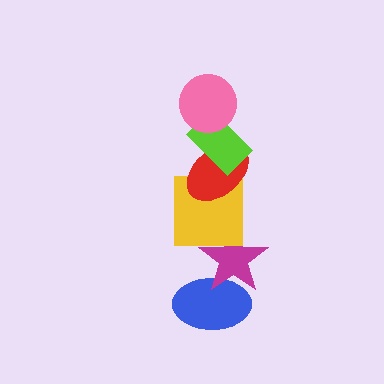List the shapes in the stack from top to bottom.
From top to bottom: the pink circle, the lime rectangle, the red ellipse, the yellow square, the magenta star, the blue ellipse.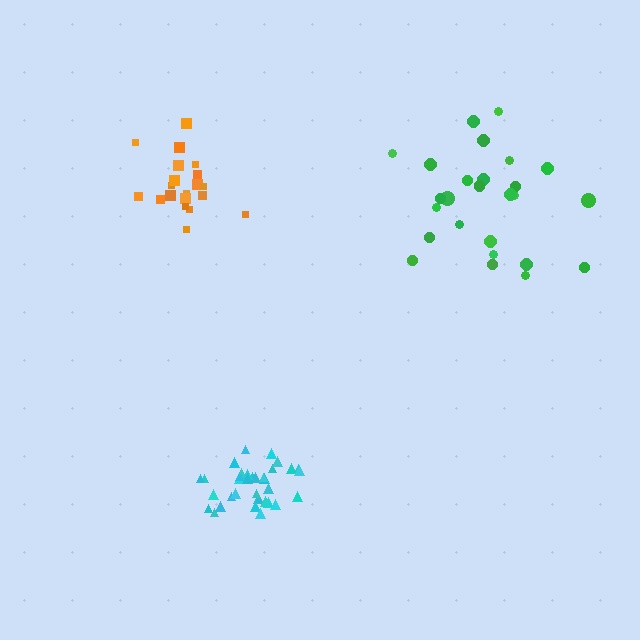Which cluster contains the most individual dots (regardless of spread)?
Cyan (34).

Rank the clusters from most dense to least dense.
cyan, orange, green.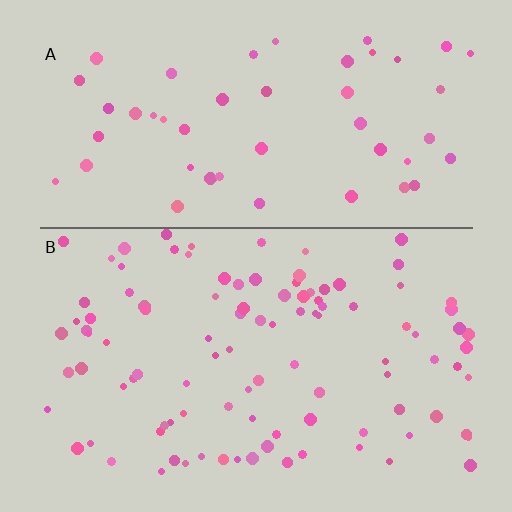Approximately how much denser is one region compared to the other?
Approximately 2.1× — region B over region A.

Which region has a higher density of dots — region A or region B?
B (the bottom).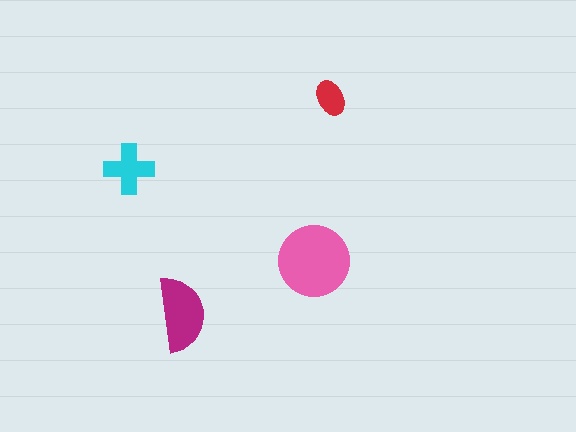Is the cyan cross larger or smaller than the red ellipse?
Larger.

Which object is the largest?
The pink circle.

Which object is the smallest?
The red ellipse.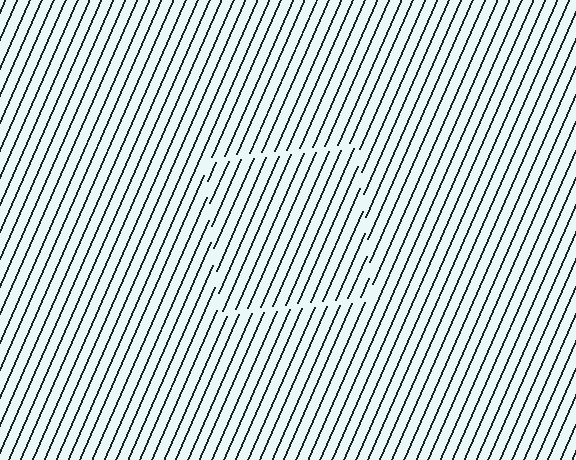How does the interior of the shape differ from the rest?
The interior of the shape contains the same grating, shifted by half a period — the contour is defined by the phase discontinuity where line-ends from the inner and outer gratings abut.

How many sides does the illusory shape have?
4 sides — the line-ends trace a square.